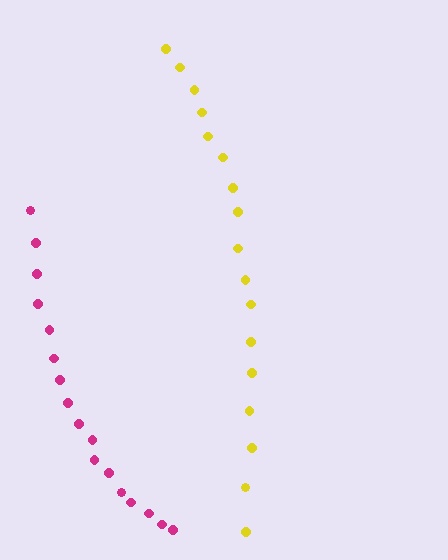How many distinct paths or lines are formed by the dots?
There are 2 distinct paths.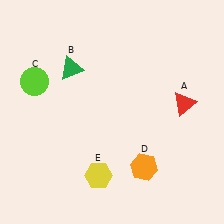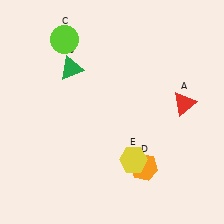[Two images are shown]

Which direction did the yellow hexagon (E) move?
The yellow hexagon (E) moved right.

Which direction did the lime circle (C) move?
The lime circle (C) moved up.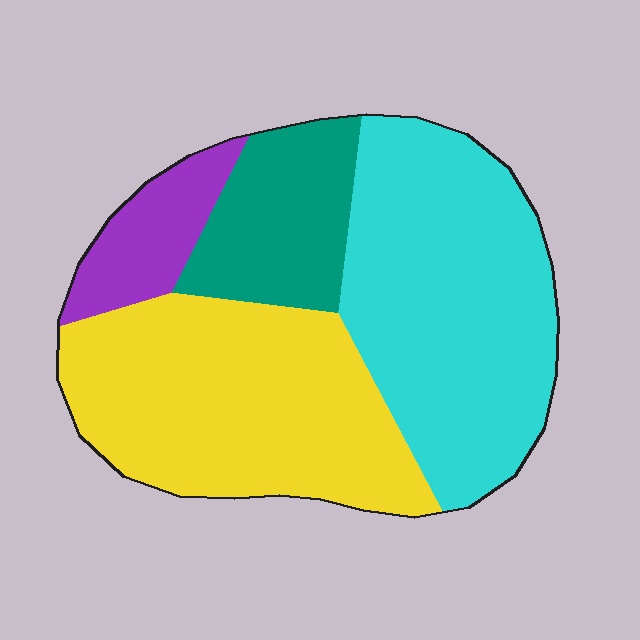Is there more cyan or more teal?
Cyan.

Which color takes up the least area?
Purple, at roughly 10%.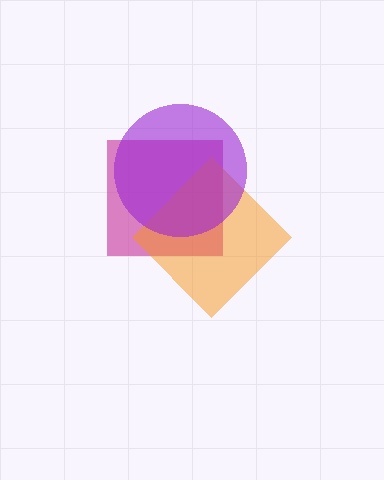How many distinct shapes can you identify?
There are 3 distinct shapes: a magenta square, an orange diamond, a purple circle.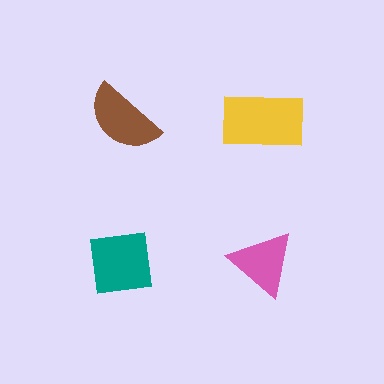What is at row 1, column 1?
A brown semicircle.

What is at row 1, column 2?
A yellow rectangle.